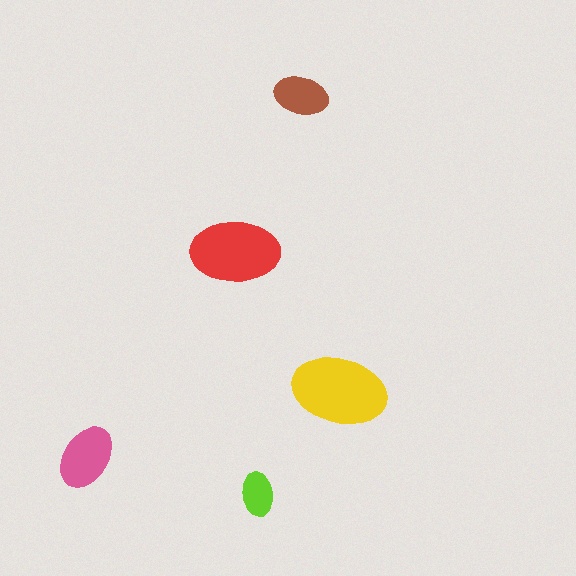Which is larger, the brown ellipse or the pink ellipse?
The pink one.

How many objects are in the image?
There are 5 objects in the image.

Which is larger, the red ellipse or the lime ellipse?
The red one.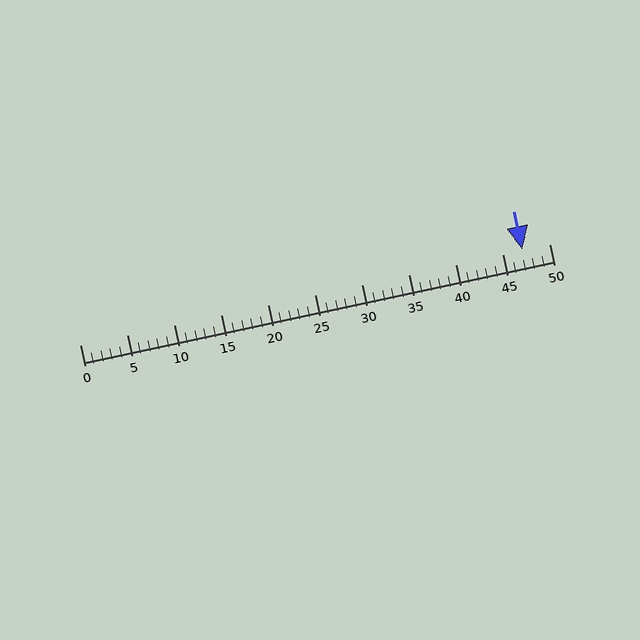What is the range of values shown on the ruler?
The ruler shows values from 0 to 50.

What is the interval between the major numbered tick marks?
The major tick marks are spaced 5 units apart.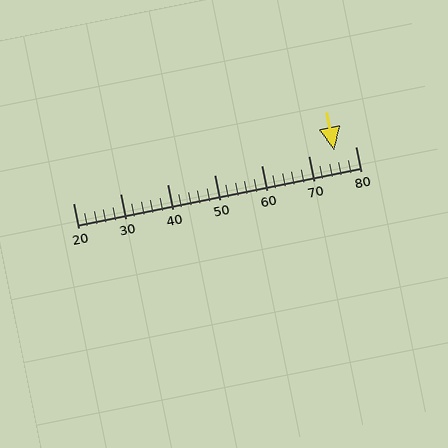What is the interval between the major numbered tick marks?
The major tick marks are spaced 10 units apart.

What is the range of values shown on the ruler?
The ruler shows values from 20 to 80.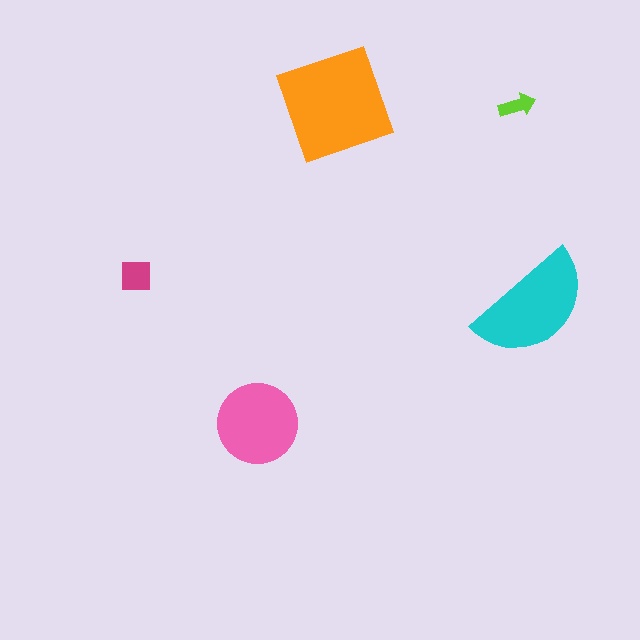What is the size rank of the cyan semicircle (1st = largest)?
2nd.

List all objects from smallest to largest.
The lime arrow, the magenta square, the pink circle, the cyan semicircle, the orange diamond.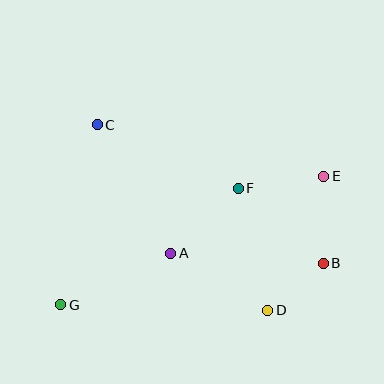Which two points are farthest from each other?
Points E and G are farthest from each other.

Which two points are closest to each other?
Points B and D are closest to each other.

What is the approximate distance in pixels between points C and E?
The distance between C and E is approximately 232 pixels.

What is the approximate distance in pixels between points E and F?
The distance between E and F is approximately 87 pixels.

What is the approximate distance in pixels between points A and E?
The distance between A and E is approximately 171 pixels.